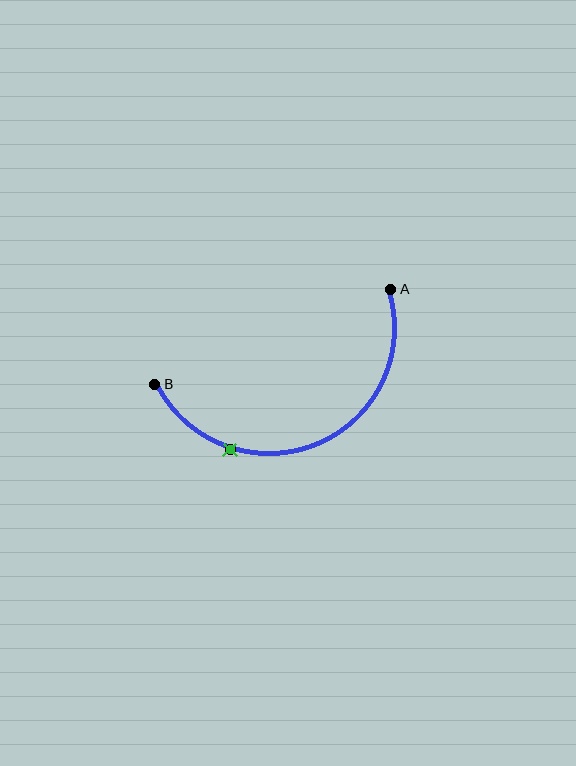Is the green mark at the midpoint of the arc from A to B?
No. The green mark lies on the arc but is closer to endpoint B. The arc midpoint would be at the point on the curve equidistant along the arc from both A and B.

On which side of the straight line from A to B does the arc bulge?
The arc bulges below the straight line connecting A and B.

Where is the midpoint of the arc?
The arc midpoint is the point on the curve farthest from the straight line joining A and B. It sits below that line.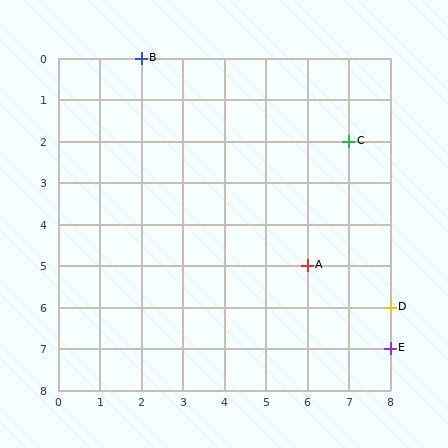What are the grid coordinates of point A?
Point A is at grid coordinates (6, 5).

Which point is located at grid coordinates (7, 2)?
Point C is at (7, 2).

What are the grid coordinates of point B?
Point B is at grid coordinates (2, 0).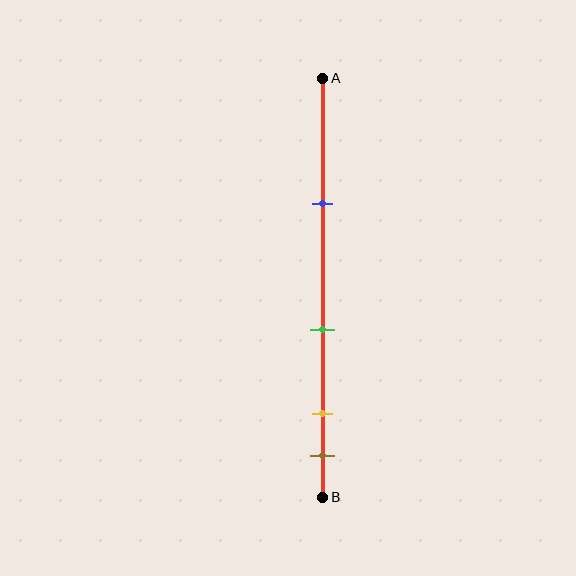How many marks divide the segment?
There are 4 marks dividing the segment.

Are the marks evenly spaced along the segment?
No, the marks are not evenly spaced.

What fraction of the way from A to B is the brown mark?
The brown mark is approximately 90% (0.9) of the way from A to B.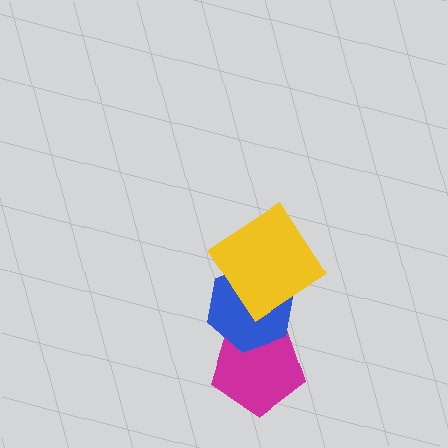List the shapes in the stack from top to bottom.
From top to bottom: the yellow diamond, the blue hexagon, the magenta pentagon.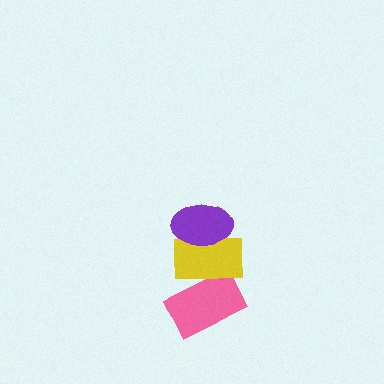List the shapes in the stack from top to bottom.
From top to bottom: the purple ellipse, the yellow rectangle, the pink rectangle.